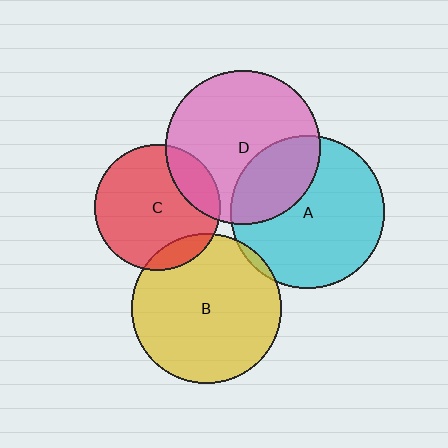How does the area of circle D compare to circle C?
Approximately 1.5 times.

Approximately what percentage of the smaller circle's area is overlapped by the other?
Approximately 5%.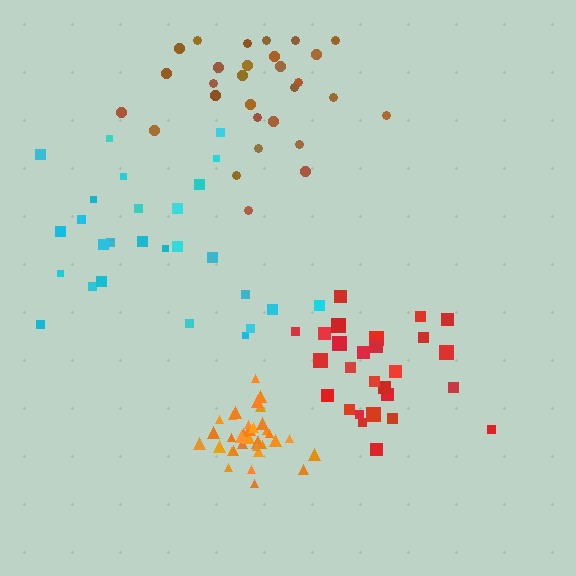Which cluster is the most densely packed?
Orange.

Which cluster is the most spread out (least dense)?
Cyan.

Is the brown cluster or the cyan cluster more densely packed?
Brown.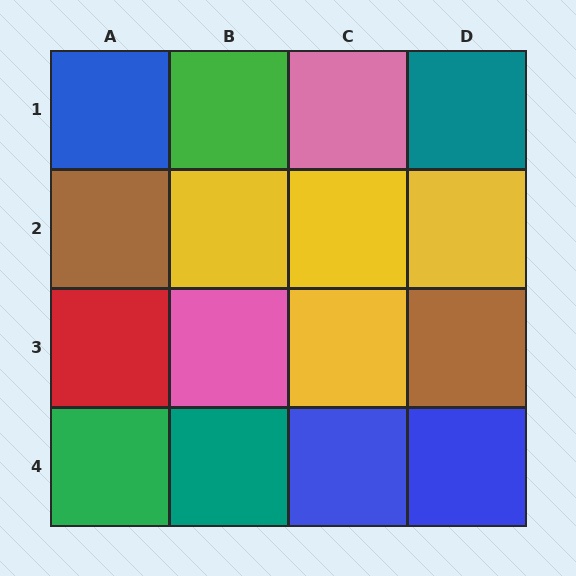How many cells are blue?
3 cells are blue.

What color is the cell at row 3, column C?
Yellow.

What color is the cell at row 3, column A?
Red.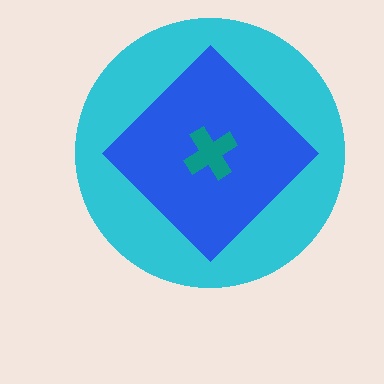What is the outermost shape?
The cyan circle.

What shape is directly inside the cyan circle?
The blue diamond.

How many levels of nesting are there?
3.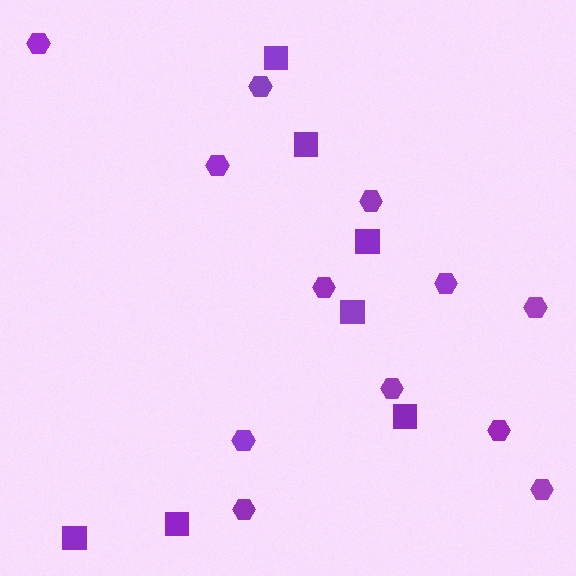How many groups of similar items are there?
There are 2 groups: one group of squares (7) and one group of hexagons (12).